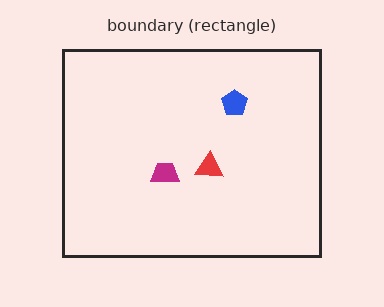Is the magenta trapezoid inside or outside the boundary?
Inside.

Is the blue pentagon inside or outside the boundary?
Inside.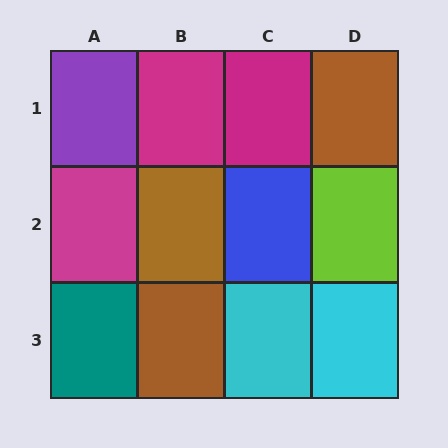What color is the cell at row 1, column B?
Magenta.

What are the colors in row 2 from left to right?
Magenta, brown, blue, lime.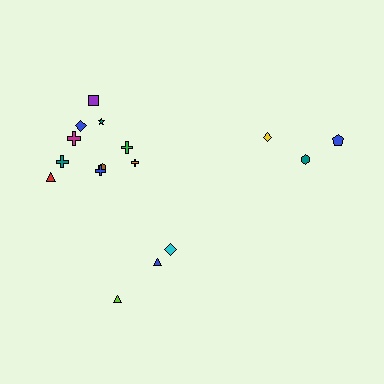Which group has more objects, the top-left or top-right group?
The top-left group.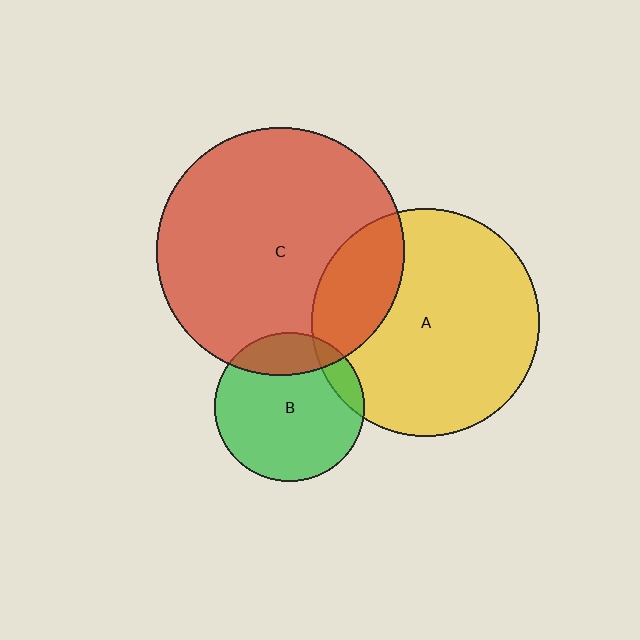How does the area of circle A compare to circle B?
Approximately 2.3 times.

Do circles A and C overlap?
Yes.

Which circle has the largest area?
Circle C (red).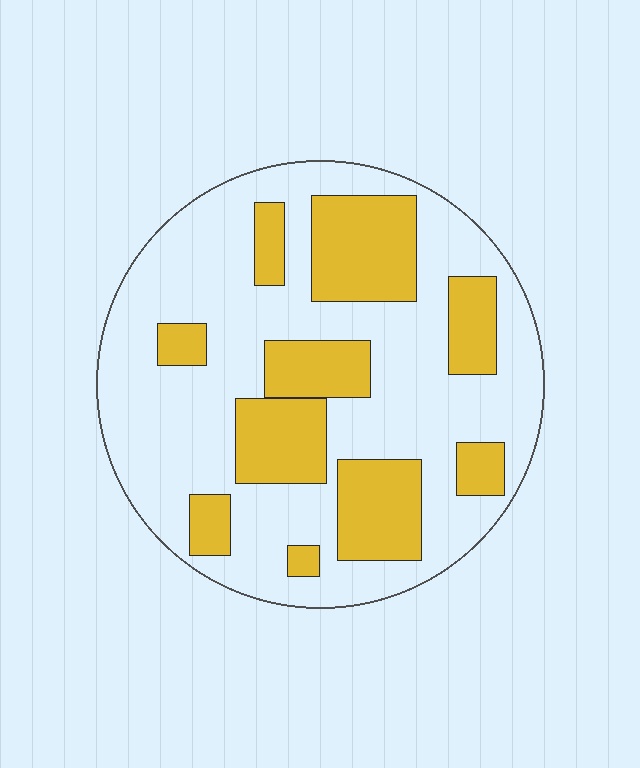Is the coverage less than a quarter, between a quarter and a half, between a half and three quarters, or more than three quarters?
Between a quarter and a half.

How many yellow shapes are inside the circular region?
10.